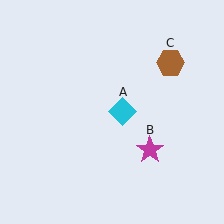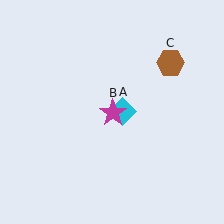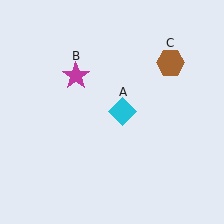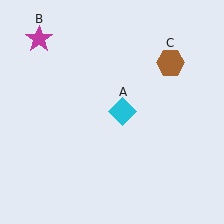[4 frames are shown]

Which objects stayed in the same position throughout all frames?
Cyan diamond (object A) and brown hexagon (object C) remained stationary.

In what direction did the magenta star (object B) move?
The magenta star (object B) moved up and to the left.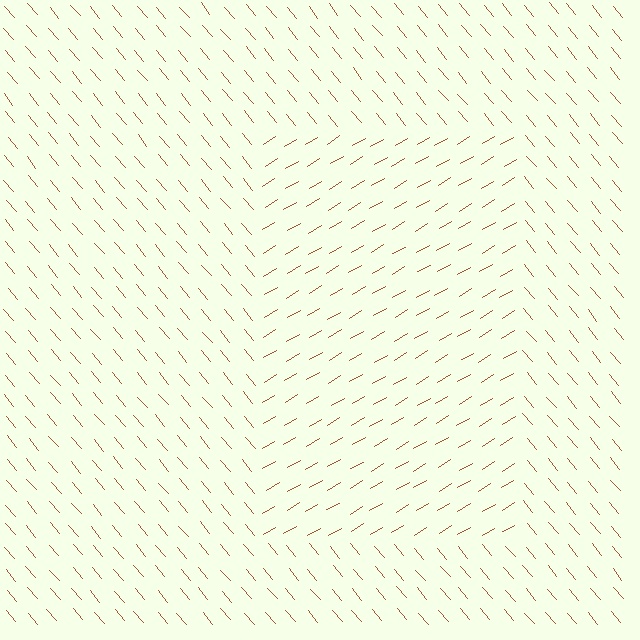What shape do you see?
I see a rectangle.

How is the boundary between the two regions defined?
The boundary is defined purely by a change in line orientation (approximately 81 degrees difference). All lines are the same color and thickness.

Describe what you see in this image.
The image is filled with small brown line segments. A rectangle region in the image has lines oriented differently from the surrounding lines, creating a visible texture boundary.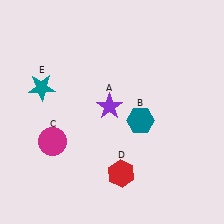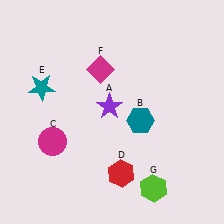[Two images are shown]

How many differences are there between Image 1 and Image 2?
There are 2 differences between the two images.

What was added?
A magenta diamond (F), a lime hexagon (G) were added in Image 2.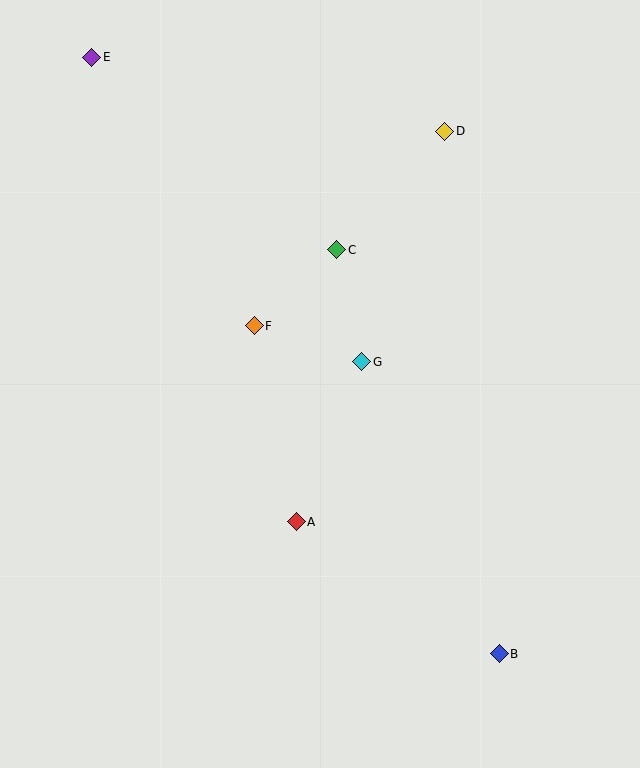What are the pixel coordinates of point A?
Point A is at (296, 522).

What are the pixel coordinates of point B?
Point B is at (499, 654).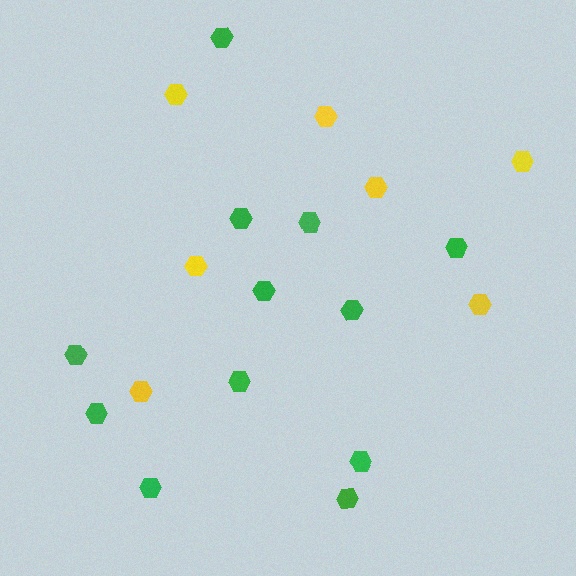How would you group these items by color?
There are 2 groups: one group of green hexagons (12) and one group of yellow hexagons (7).